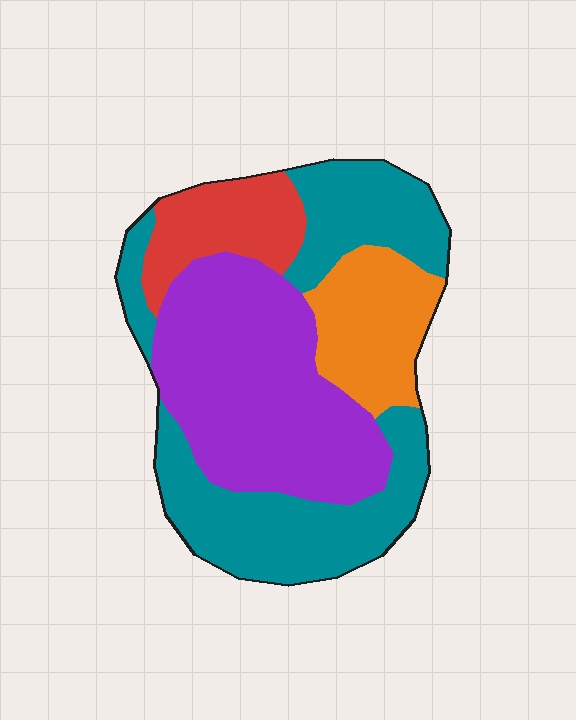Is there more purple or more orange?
Purple.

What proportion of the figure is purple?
Purple covers roughly 35% of the figure.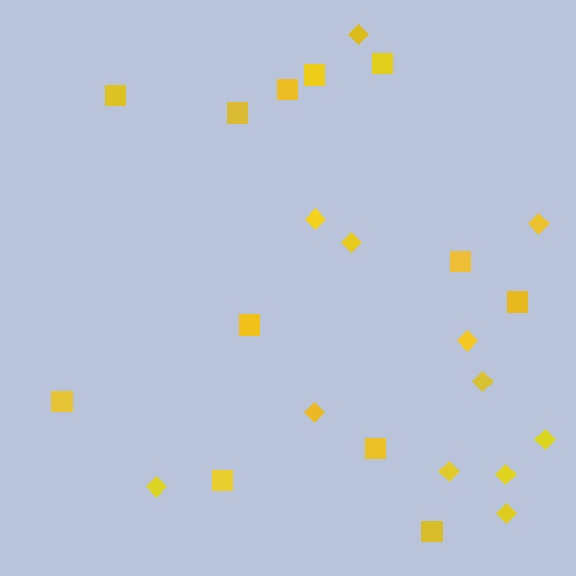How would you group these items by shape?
There are 2 groups: one group of diamonds (12) and one group of squares (12).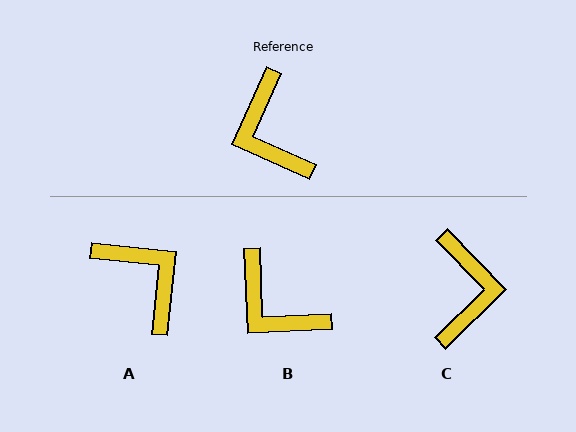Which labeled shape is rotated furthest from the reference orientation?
A, about 162 degrees away.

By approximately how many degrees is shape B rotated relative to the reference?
Approximately 26 degrees counter-clockwise.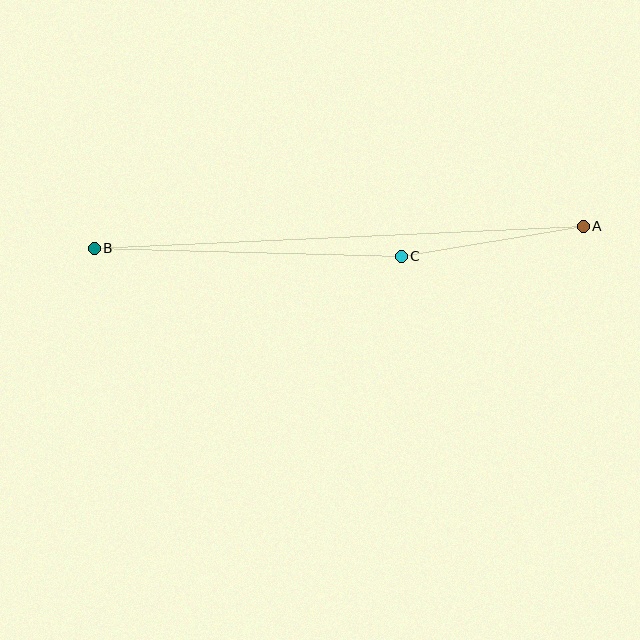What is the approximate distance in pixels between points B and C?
The distance between B and C is approximately 307 pixels.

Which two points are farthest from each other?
Points A and B are farthest from each other.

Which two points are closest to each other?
Points A and C are closest to each other.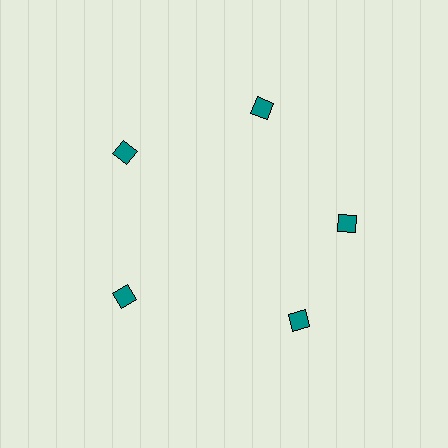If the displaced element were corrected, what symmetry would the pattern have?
It would have 5-fold rotational symmetry — the pattern would map onto itself every 72 degrees.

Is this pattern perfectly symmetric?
No. The 5 teal diamonds are arranged in a ring, but one element near the 5 o'clock position is rotated out of alignment along the ring, breaking the 5-fold rotational symmetry.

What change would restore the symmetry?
The symmetry would be restored by rotating it back into even spacing with its neighbors so that all 5 diamonds sit at equal angles and equal distance from the center.